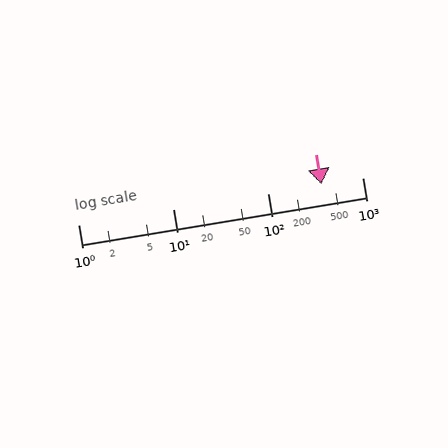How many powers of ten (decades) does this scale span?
The scale spans 3 decades, from 1 to 1000.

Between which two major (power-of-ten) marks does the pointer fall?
The pointer is between 100 and 1000.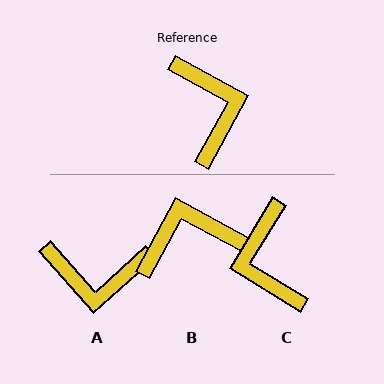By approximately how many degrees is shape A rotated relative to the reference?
Approximately 110 degrees clockwise.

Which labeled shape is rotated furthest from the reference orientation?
C, about 177 degrees away.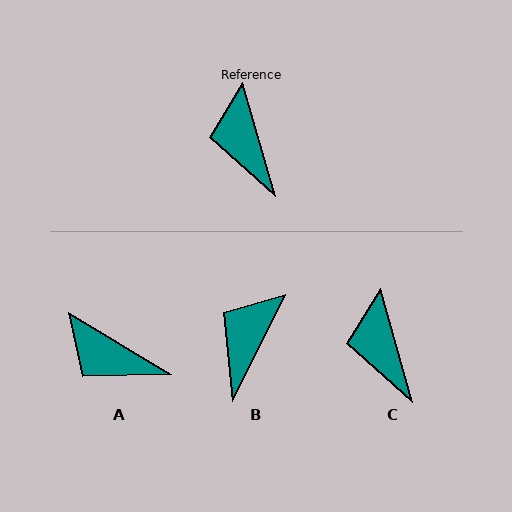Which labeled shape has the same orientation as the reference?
C.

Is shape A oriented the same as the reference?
No, it is off by about 43 degrees.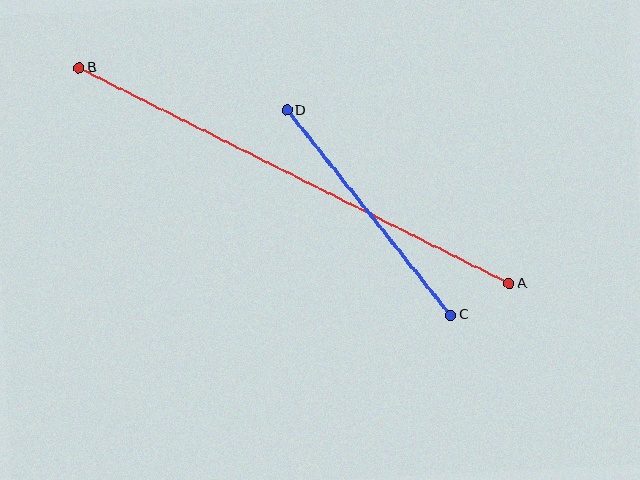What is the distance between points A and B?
The distance is approximately 481 pixels.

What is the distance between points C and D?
The distance is approximately 262 pixels.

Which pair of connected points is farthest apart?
Points A and B are farthest apart.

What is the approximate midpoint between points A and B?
The midpoint is at approximately (294, 176) pixels.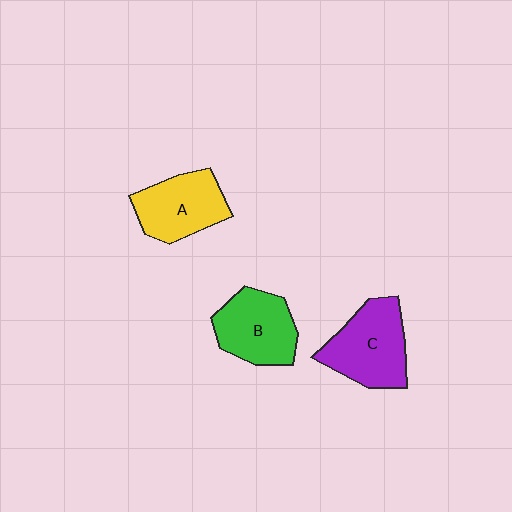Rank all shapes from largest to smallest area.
From largest to smallest: C (purple), B (green), A (yellow).